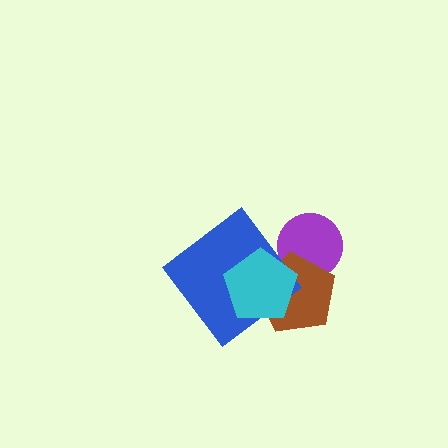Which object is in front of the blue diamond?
The cyan pentagon is in front of the blue diamond.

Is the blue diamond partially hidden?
Yes, it is partially covered by another shape.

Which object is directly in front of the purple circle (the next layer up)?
The brown pentagon is directly in front of the purple circle.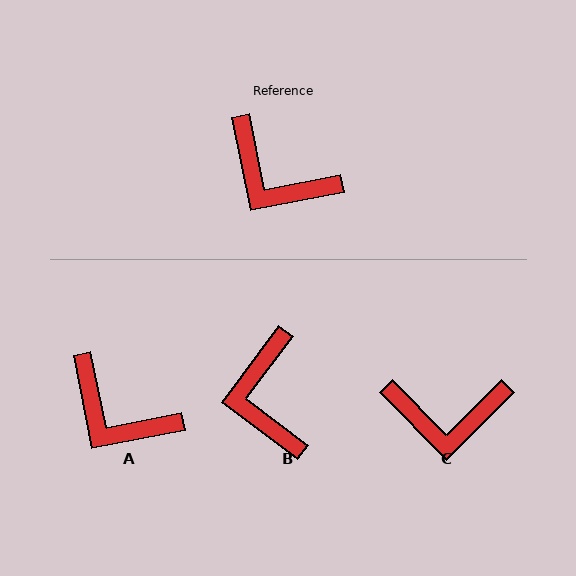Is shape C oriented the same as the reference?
No, it is off by about 34 degrees.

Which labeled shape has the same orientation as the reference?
A.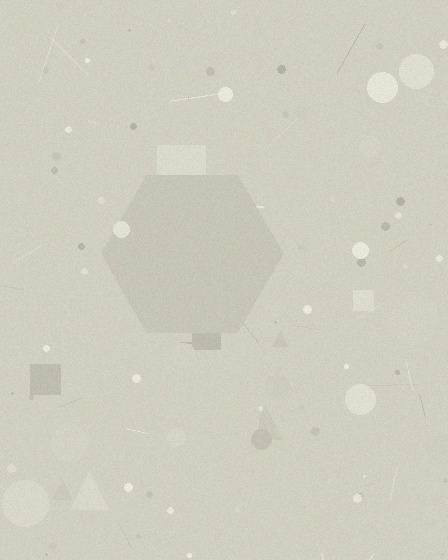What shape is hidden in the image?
A hexagon is hidden in the image.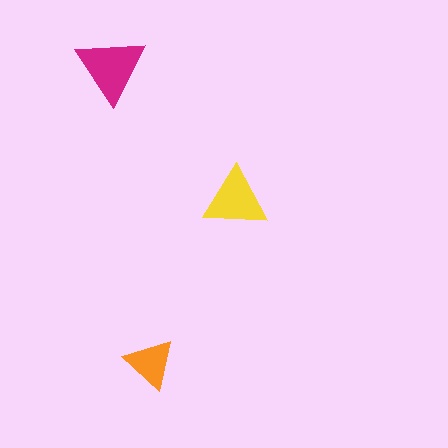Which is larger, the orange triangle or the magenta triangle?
The magenta one.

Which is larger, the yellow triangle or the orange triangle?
The yellow one.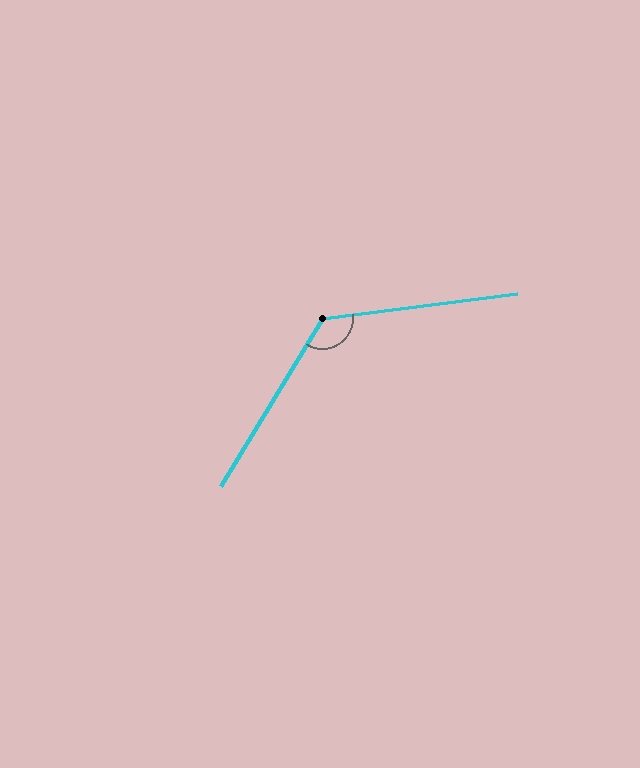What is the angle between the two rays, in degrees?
Approximately 128 degrees.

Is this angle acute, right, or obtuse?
It is obtuse.